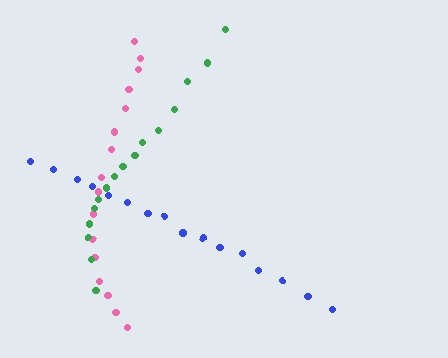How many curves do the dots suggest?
There are 3 distinct paths.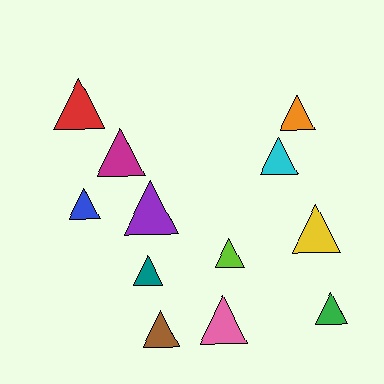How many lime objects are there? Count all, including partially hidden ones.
There is 1 lime object.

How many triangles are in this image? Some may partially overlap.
There are 12 triangles.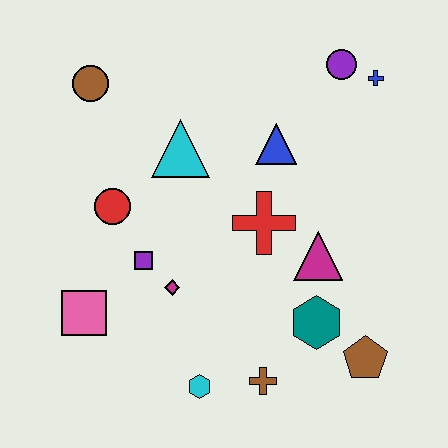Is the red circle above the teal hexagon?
Yes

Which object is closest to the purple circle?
The blue cross is closest to the purple circle.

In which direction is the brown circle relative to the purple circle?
The brown circle is to the left of the purple circle.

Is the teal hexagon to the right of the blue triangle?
Yes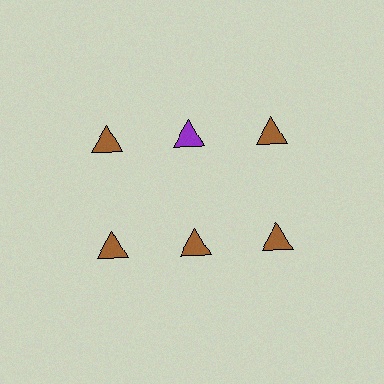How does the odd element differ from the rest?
It has a different color: purple instead of brown.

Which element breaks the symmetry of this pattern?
The purple triangle in the top row, second from left column breaks the symmetry. All other shapes are brown triangles.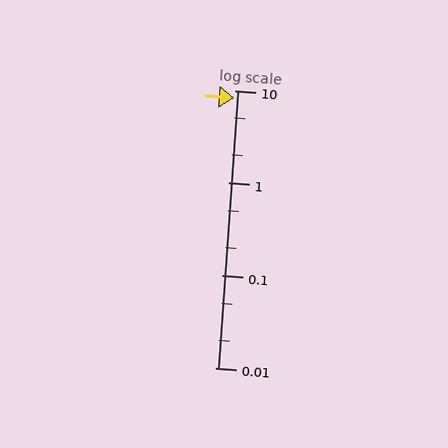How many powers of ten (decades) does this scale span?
The scale spans 3 decades, from 0.01 to 10.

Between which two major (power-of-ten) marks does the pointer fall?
The pointer is between 1 and 10.